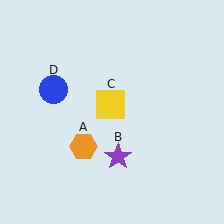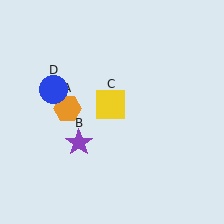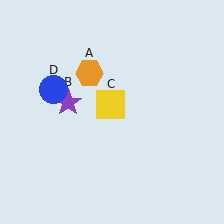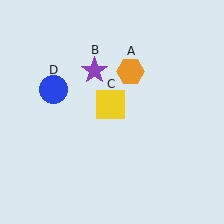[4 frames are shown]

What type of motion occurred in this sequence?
The orange hexagon (object A), purple star (object B) rotated clockwise around the center of the scene.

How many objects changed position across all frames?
2 objects changed position: orange hexagon (object A), purple star (object B).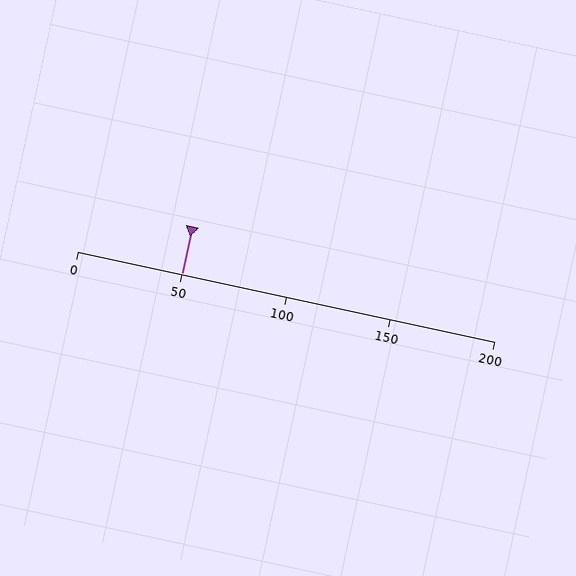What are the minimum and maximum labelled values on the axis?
The axis runs from 0 to 200.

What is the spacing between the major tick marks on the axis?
The major ticks are spaced 50 apart.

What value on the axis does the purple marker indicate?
The marker indicates approximately 50.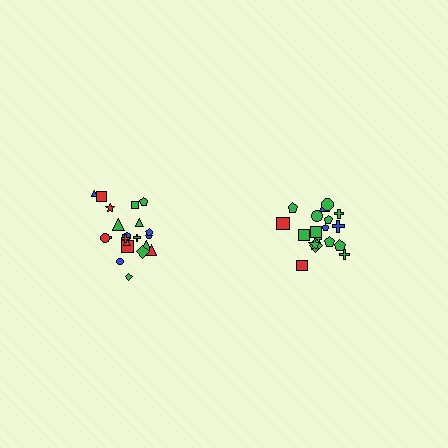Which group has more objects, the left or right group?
The left group.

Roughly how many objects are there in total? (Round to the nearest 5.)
Roughly 40 objects in total.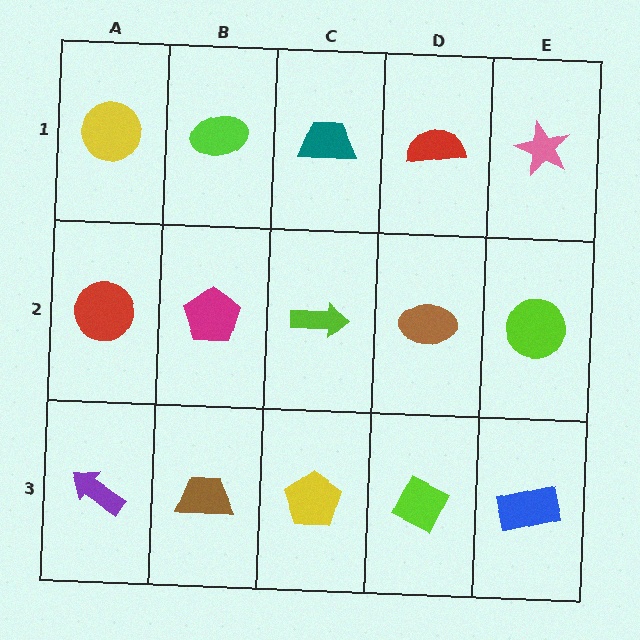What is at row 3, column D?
A lime diamond.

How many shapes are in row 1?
5 shapes.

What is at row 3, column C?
A yellow pentagon.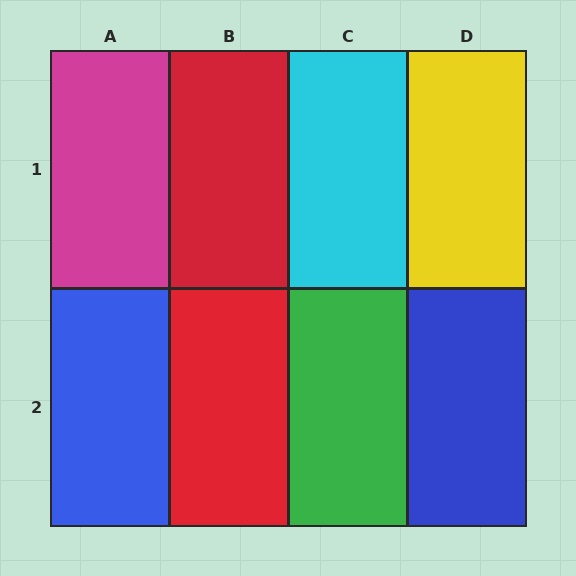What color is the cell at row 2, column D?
Blue.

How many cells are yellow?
1 cell is yellow.